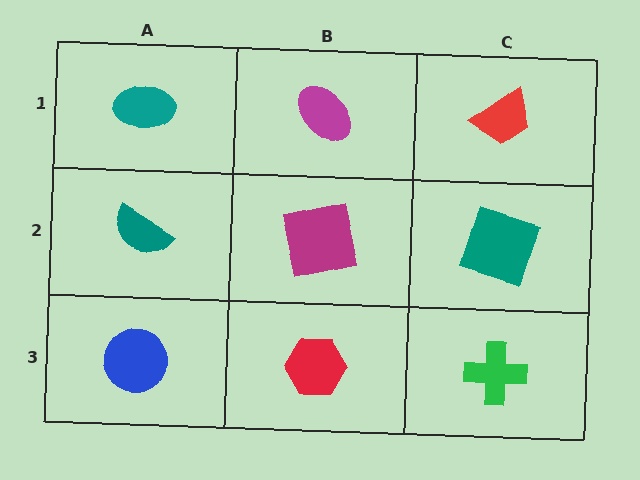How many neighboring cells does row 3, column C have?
2.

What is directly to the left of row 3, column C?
A red hexagon.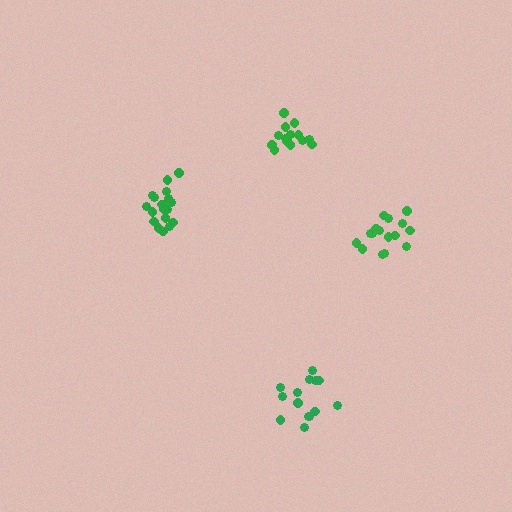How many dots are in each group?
Group 1: 19 dots, Group 2: 16 dots, Group 3: 16 dots, Group 4: 14 dots (65 total).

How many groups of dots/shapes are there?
There are 4 groups.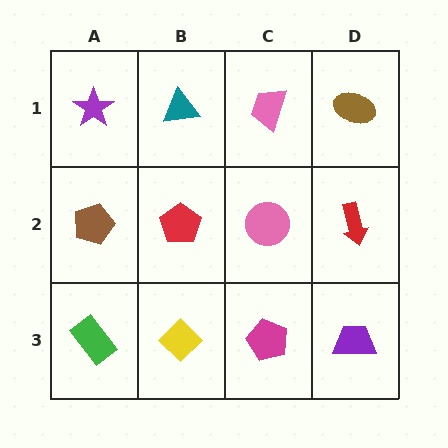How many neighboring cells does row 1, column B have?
3.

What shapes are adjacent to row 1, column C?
A pink circle (row 2, column C), a teal triangle (row 1, column B), a brown ellipse (row 1, column D).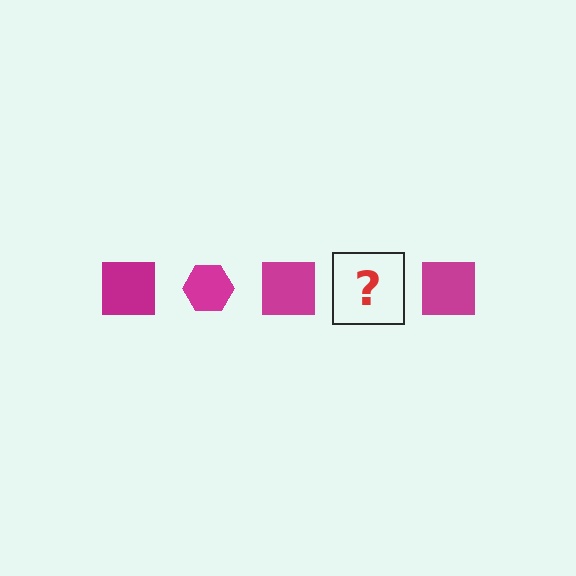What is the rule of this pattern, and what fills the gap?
The rule is that the pattern cycles through square, hexagon shapes in magenta. The gap should be filled with a magenta hexagon.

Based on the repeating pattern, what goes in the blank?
The blank should be a magenta hexagon.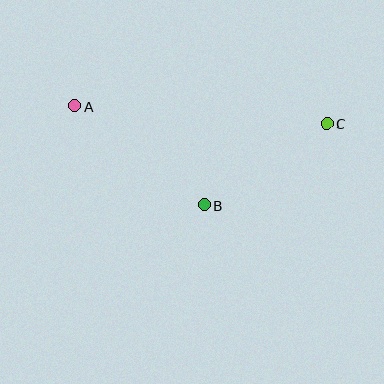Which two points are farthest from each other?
Points A and C are farthest from each other.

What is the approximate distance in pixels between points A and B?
The distance between A and B is approximately 163 pixels.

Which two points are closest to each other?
Points B and C are closest to each other.